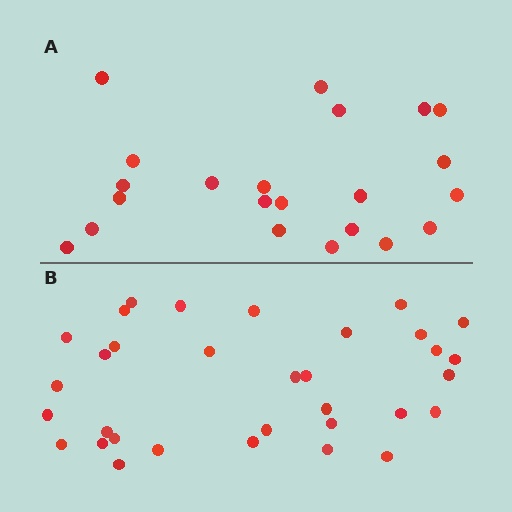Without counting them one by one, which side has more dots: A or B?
Region B (the bottom region) has more dots.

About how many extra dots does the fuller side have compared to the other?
Region B has roughly 12 or so more dots than region A.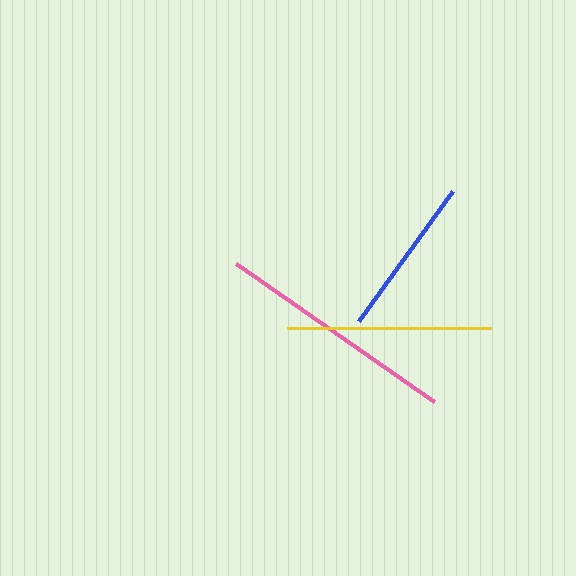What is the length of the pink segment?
The pink segment is approximately 241 pixels long.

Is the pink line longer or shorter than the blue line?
The pink line is longer than the blue line.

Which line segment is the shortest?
The blue line is the shortest at approximately 160 pixels.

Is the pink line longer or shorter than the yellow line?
The pink line is longer than the yellow line.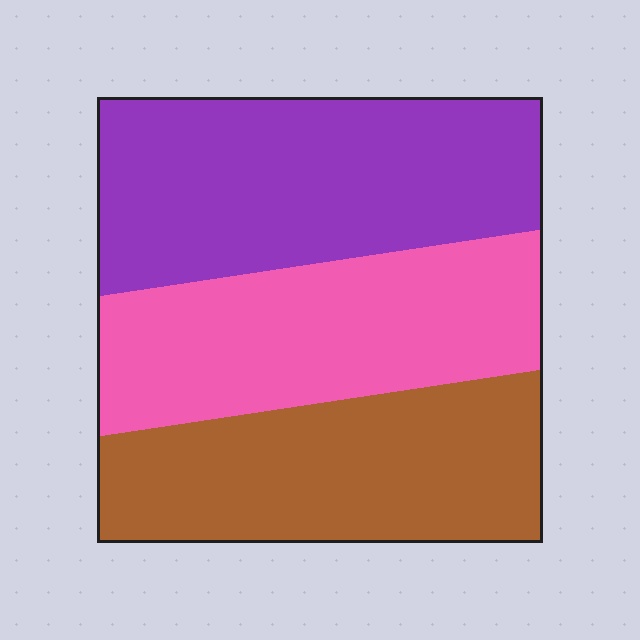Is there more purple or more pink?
Purple.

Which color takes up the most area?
Purple, at roughly 35%.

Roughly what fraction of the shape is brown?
Brown takes up about one third (1/3) of the shape.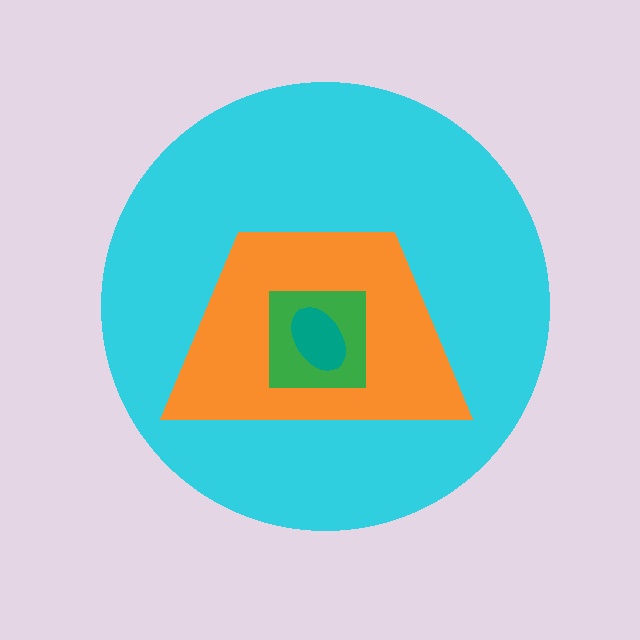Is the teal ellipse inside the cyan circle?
Yes.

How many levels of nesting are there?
4.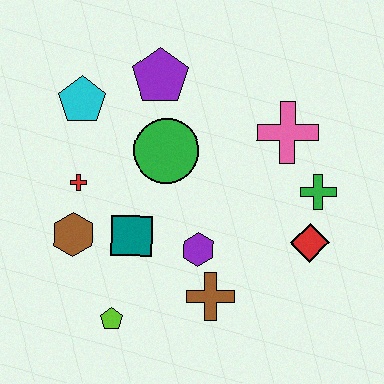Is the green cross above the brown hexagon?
Yes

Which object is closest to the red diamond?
The green cross is closest to the red diamond.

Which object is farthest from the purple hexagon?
The cyan pentagon is farthest from the purple hexagon.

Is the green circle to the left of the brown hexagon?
No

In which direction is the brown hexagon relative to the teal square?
The brown hexagon is to the left of the teal square.